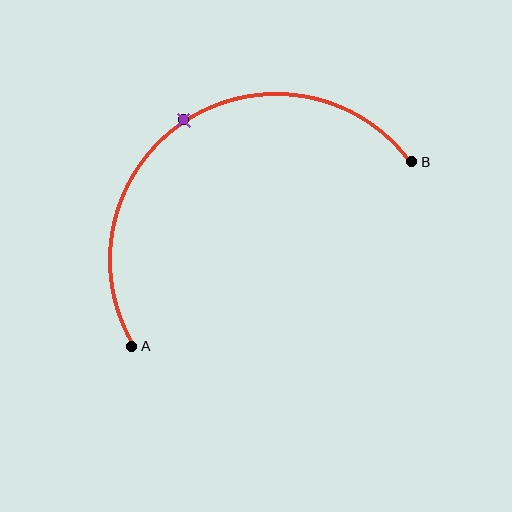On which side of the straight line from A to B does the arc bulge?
The arc bulges above the straight line connecting A and B.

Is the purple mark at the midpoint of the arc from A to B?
Yes. The purple mark lies on the arc at equal arc-length from both A and B — it is the arc midpoint.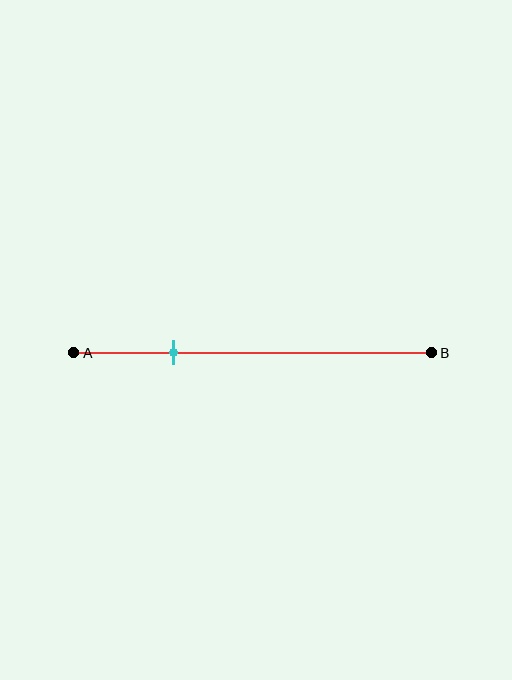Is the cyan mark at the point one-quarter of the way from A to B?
Yes, the mark is approximately at the one-quarter point.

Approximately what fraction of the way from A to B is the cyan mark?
The cyan mark is approximately 30% of the way from A to B.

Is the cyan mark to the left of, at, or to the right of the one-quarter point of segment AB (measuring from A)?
The cyan mark is approximately at the one-quarter point of segment AB.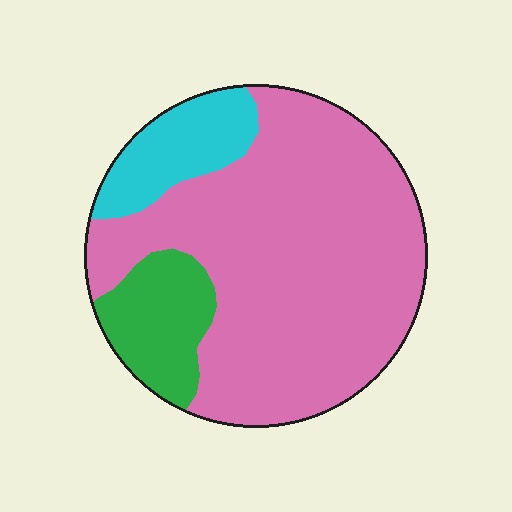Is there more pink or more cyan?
Pink.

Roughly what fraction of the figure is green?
Green covers about 15% of the figure.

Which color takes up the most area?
Pink, at roughly 75%.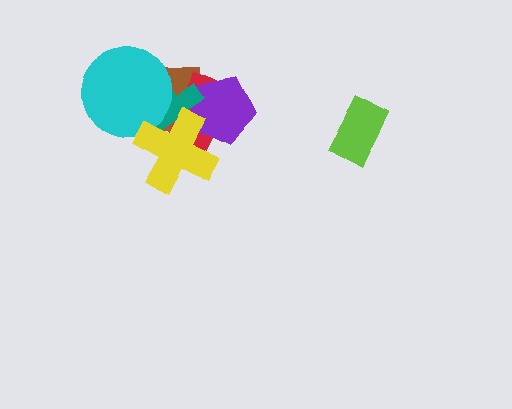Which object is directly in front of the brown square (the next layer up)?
The red rectangle is directly in front of the brown square.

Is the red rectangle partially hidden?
Yes, it is partially covered by another shape.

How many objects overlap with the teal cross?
5 objects overlap with the teal cross.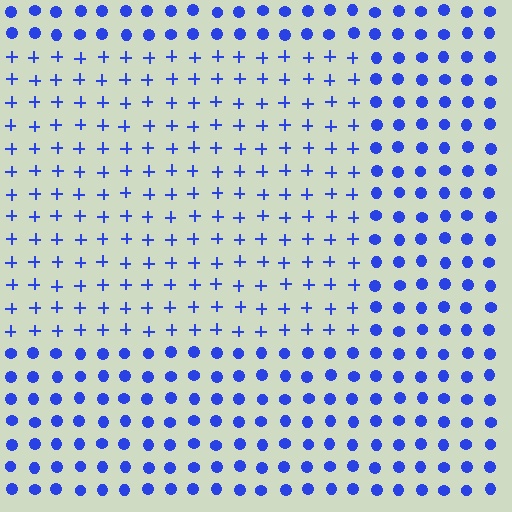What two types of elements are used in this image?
The image uses plus signs inside the rectangle region and circles outside it.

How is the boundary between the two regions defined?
The boundary is defined by a change in element shape: plus signs inside vs. circles outside. All elements share the same color and spacing.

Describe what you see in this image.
The image is filled with small blue elements arranged in a uniform grid. A rectangle-shaped region contains plus signs, while the surrounding area contains circles. The boundary is defined purely by the change in element shape.